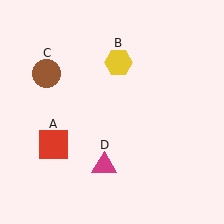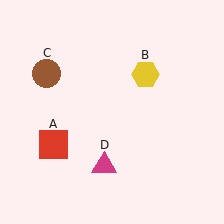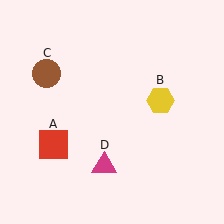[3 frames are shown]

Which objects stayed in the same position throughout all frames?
Red square (object A) and brown circle (object C) and magenta triangle (object D) remained stationary.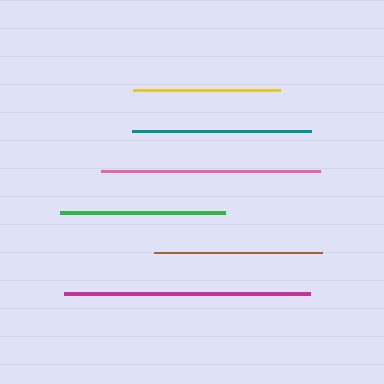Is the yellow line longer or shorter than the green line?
The green line is longer than the yellow line.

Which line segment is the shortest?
The yellow line is the shortest at approximately 146 pixels.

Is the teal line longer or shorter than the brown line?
The teal line is longer than the brown line.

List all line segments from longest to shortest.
From longest to shortest: magenta, pink, teal, brown, green, yellow.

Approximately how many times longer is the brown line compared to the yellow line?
The brown line is approximately 1.2 times the length of the yellow line.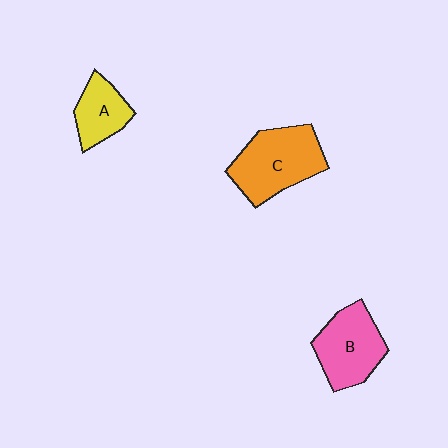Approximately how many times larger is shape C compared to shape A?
Approximately 1.8 times.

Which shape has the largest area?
Shape C (orange).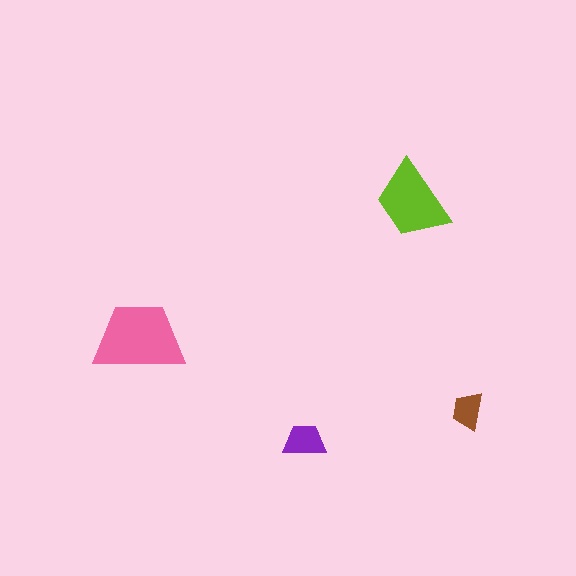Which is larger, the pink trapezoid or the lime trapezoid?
The pink one.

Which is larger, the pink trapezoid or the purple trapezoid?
The pink one.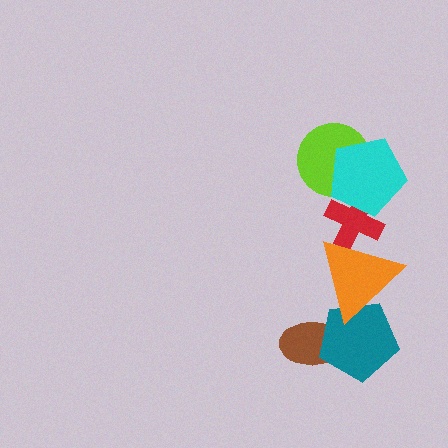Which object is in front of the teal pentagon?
The orange triangle is in front of the teal pentagon.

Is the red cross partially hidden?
Yes, it is partially covered by another shape.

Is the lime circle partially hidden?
Yes, it is partially covered by another shape.